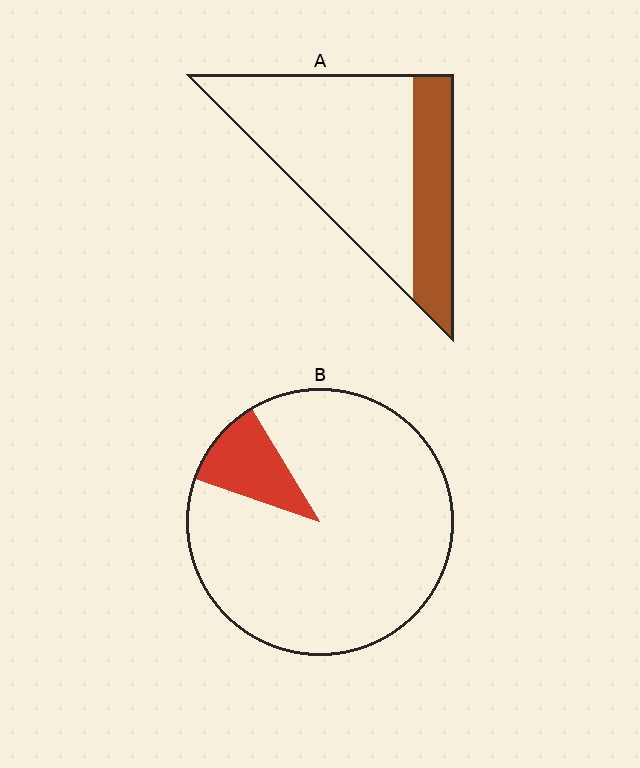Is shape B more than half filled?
No.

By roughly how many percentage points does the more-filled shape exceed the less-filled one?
By roughly 15 percentage points (A over B).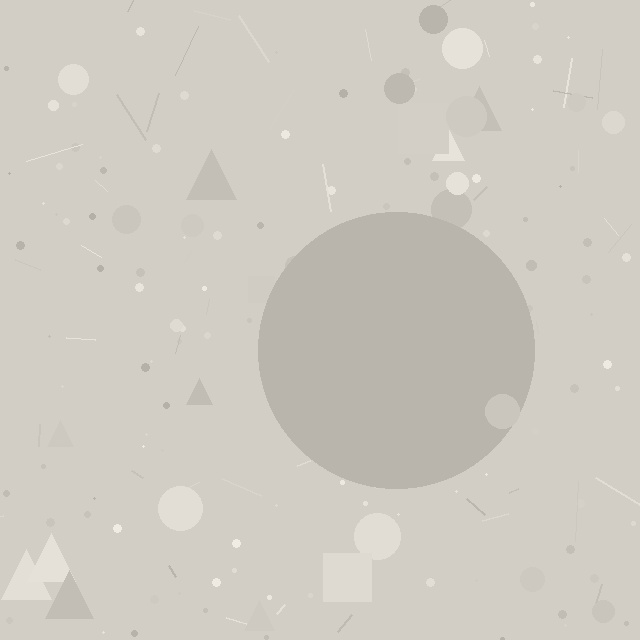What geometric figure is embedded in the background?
A circle is embedded in the background.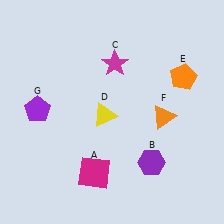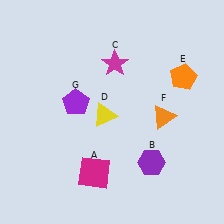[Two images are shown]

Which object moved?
The purple pentagon (G) moved right.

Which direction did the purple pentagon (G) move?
The purple pentagon (G) moved right.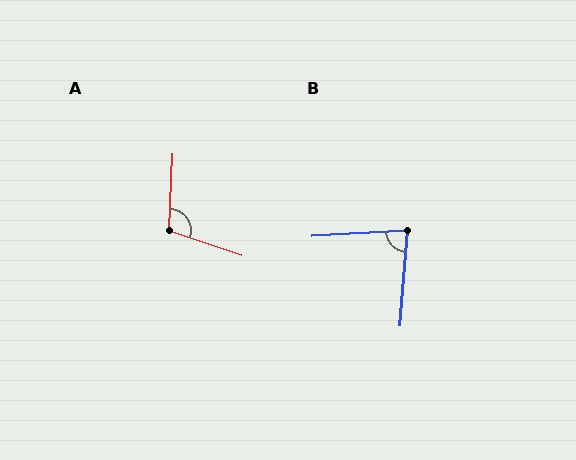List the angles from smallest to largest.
B (82°), A (106°).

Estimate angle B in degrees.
Approximately 82 degrees.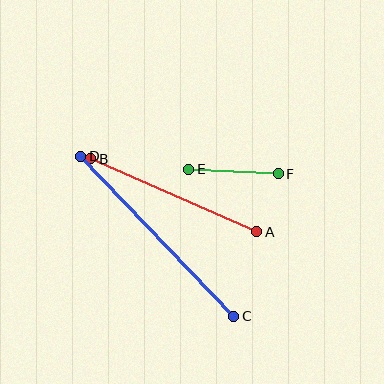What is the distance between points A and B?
The distance is approximately 182 pixels.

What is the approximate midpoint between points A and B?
The midpoint is at approximately (174, 195) pixels.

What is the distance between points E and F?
The distance is approximately 89 pixels.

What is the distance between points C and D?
The distance is approximately 221 pixels.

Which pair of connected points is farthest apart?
Points C and D are farthest apart.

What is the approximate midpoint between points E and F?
The midpoint is at approximately (233, 172) pixels.